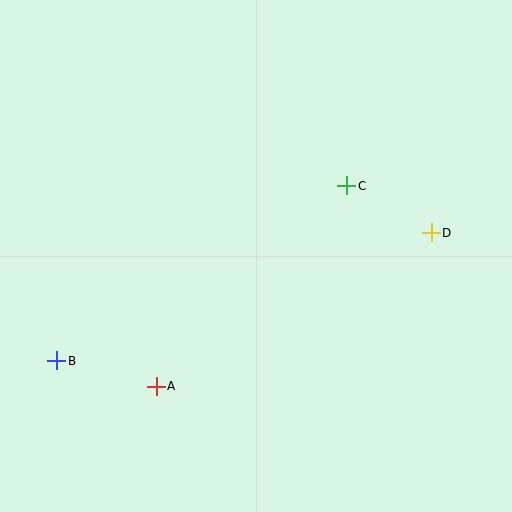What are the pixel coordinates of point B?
Point B is at (57, 361).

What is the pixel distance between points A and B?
The distance between A and B is 103 pixels.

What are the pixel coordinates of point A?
Point A is at (156, 386).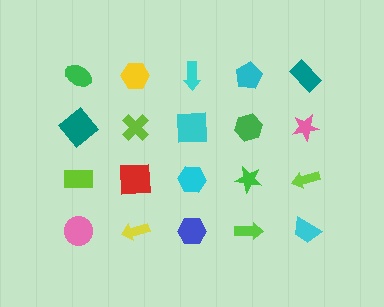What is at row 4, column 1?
A pink circle.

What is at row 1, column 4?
A cyan pentagon.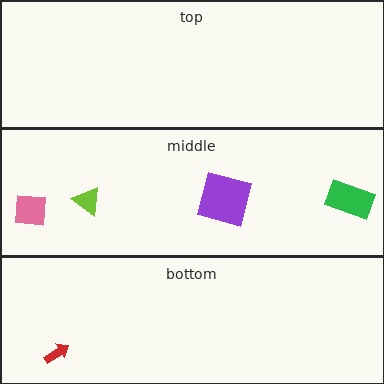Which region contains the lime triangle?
The middle region.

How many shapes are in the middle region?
4.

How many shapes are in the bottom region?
1.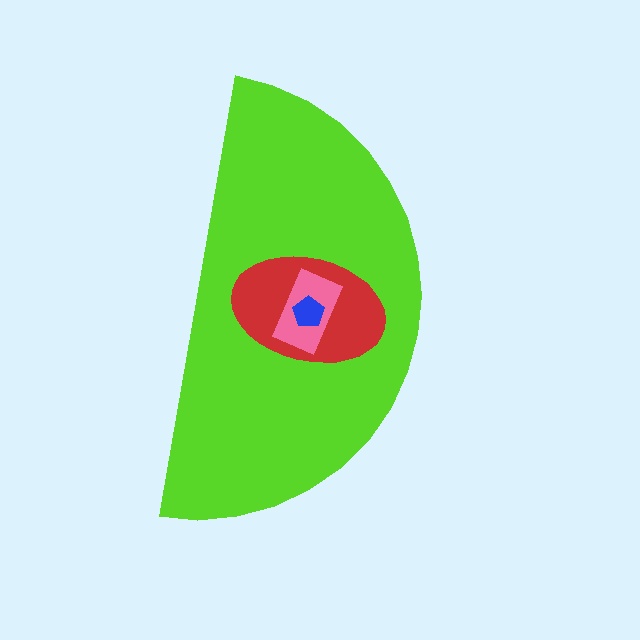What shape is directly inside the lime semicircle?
The red ellipse.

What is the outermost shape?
The lime semicircle.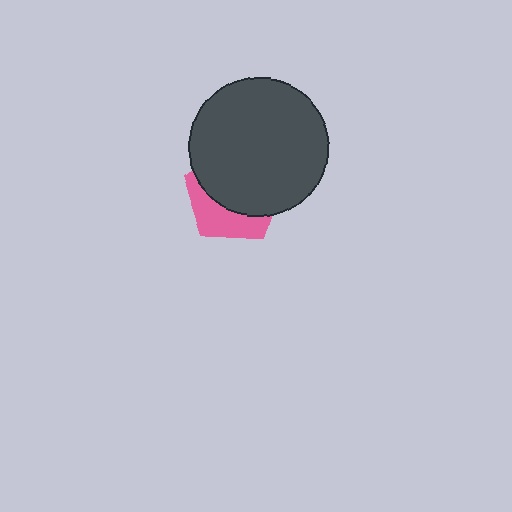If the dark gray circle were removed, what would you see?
You would see the complete pink pentagon.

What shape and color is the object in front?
The object in front is a dark gray circle.